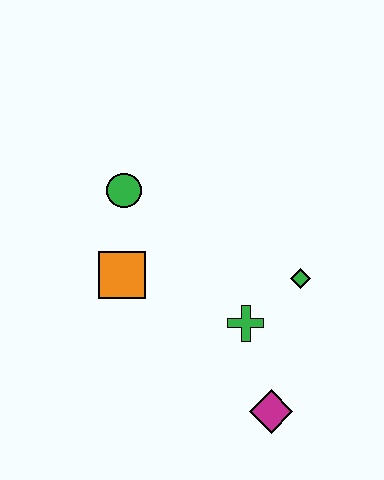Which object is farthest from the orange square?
The magenta diamond is farthest from the orange square.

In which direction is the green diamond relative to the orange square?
The green diamond is to the right of the orange square.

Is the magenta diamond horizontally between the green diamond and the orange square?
Yes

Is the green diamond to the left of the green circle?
No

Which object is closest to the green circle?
The orange square is closest to the green circle.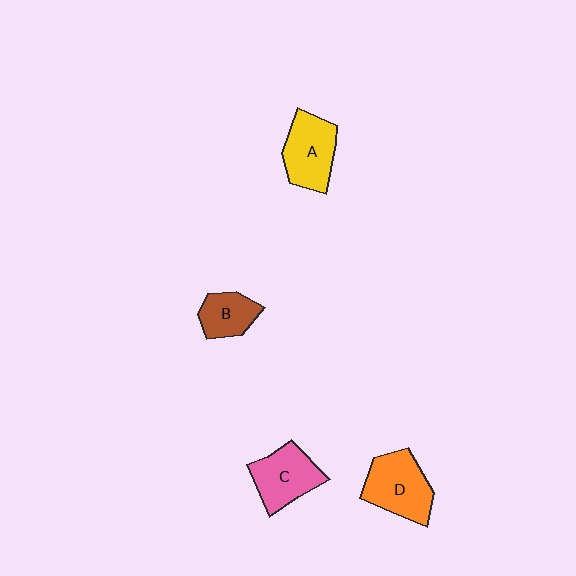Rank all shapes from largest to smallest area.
From largest to smallest: D (orange), A (yellow), C (pink), B (brown).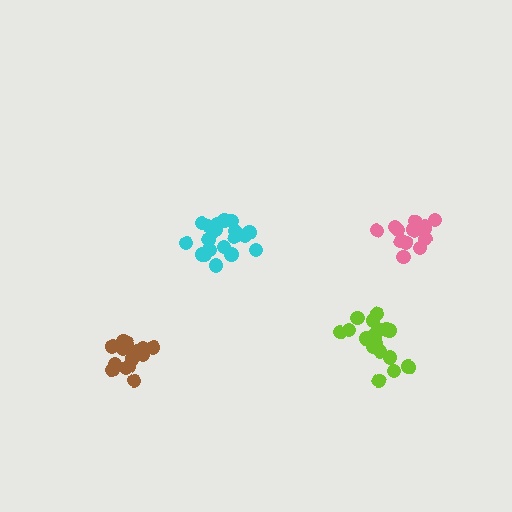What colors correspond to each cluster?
The clusters are colored: lime, cyan, brown, pink.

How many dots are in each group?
Group 1: 18 dots, Group 2: 19 dots, Group 3: 15 dots, Group 4: 13 dots (65 total).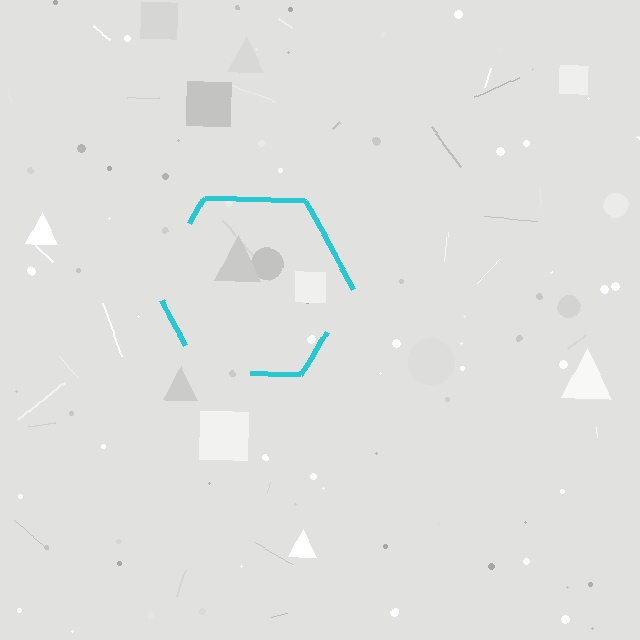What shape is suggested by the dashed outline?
The dashed outline suggests a hexagon.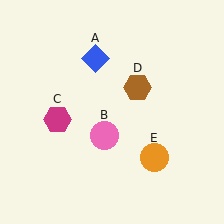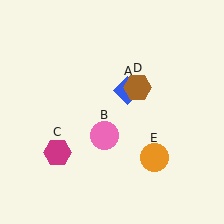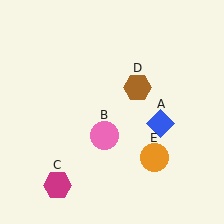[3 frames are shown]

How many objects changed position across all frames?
2 objects changed position: blue diamond (object A), magenta hexagon (object C).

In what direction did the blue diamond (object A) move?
The blue diamond (object A) moved down and to the right.